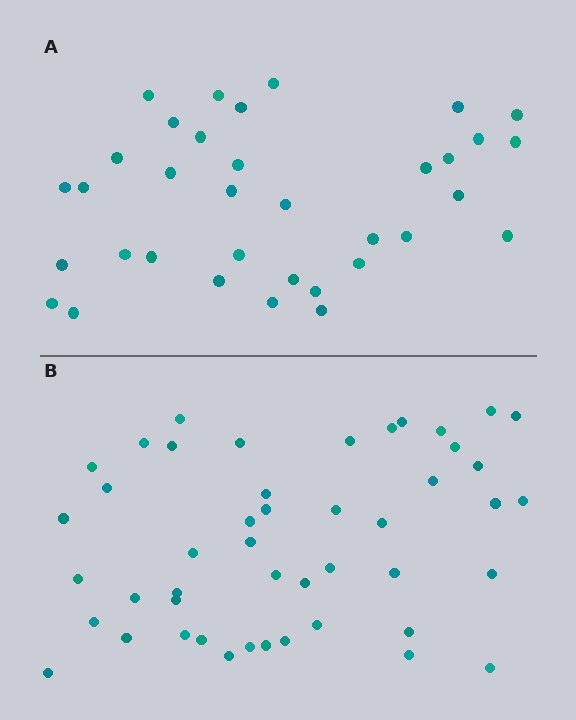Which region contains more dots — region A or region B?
Region B (the bottom region) has more dots.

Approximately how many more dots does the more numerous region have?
Region B has roughly 12 or so more dots than region A.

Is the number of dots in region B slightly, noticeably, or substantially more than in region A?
Region B has noticeably more, but not dramatically so. The ratio is roughly 1.3 to 1.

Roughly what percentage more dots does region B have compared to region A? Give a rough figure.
About 35% more.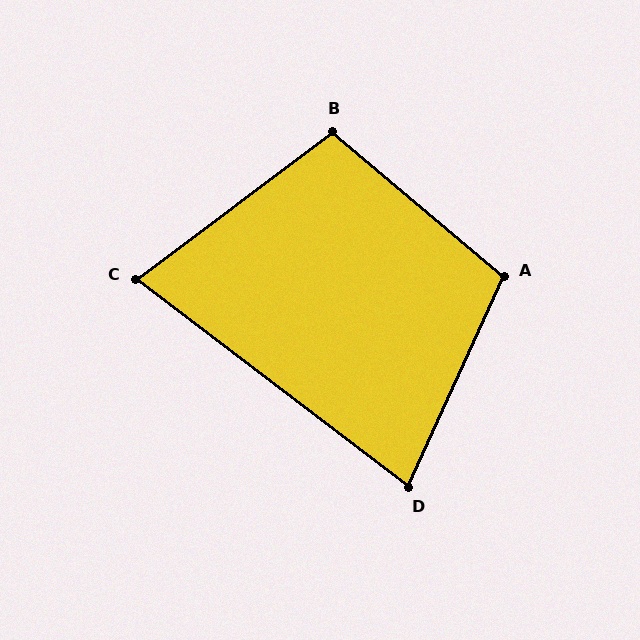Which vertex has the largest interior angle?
A, at approximately 106 degrees.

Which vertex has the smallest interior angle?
C, at approximately 74 degrees.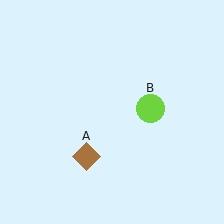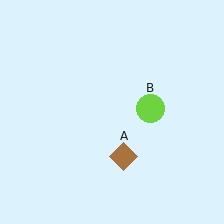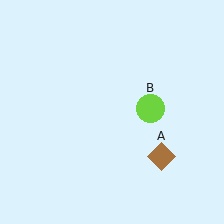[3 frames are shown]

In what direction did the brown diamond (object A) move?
The brown diamond (object A) moved right.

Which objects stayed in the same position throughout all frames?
Lime circle (object B) remained stationary.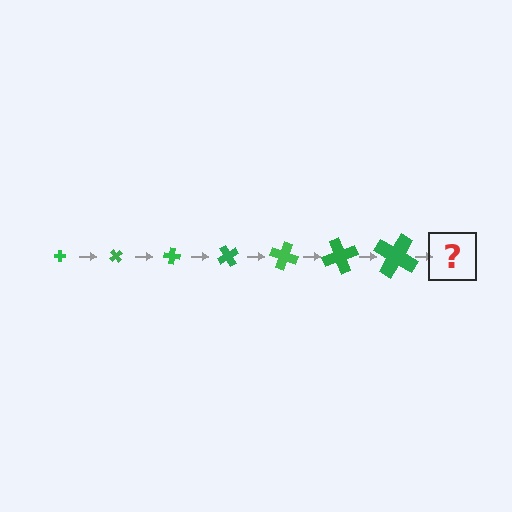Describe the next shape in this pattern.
It should be a cross, larger than the previous one and rotated 350 degrees from the start.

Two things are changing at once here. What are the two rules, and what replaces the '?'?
The two rules are that the cross grows larger each step and it rotates 50 degrees each step. The '?' should be a cross, larger than the previous one and rotated 350 degrees from the start.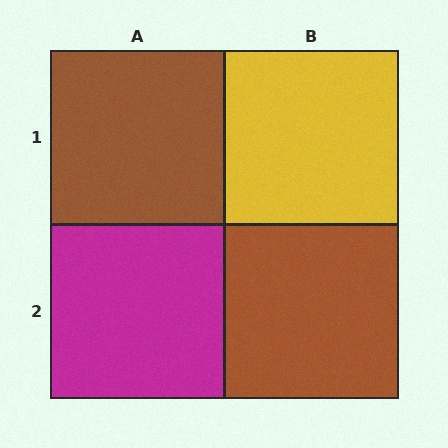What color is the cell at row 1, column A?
Brown.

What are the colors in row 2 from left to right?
Magenta, brown.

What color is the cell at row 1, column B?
Yellow.